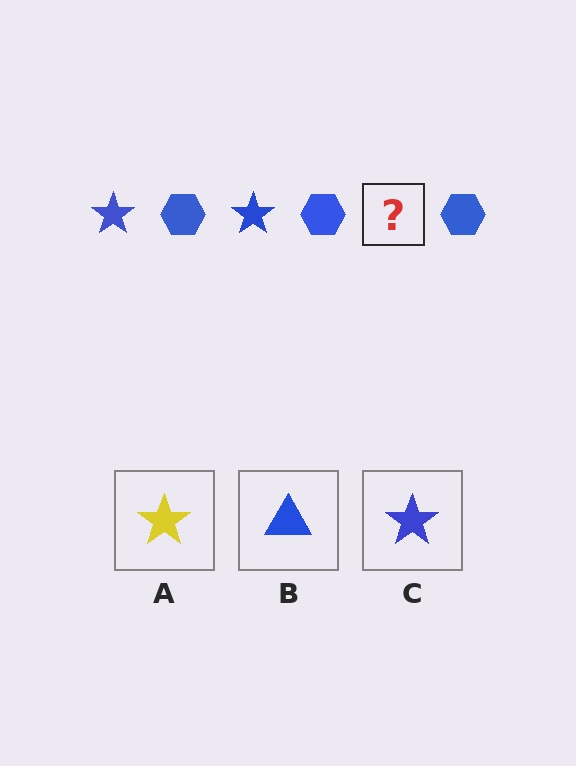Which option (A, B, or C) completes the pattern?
C.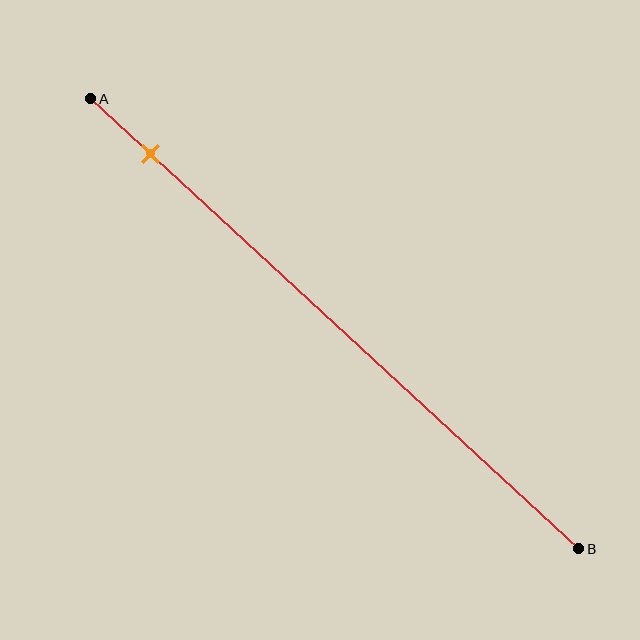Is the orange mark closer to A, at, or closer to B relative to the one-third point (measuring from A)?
The orange mark is closer to point A than the one-third point of segment AB.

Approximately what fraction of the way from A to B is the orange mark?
The orange mark is approximately 10% of the way from A to B.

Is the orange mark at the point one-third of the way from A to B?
No, the mark is at about 10% from A, not at the 33% one-third point.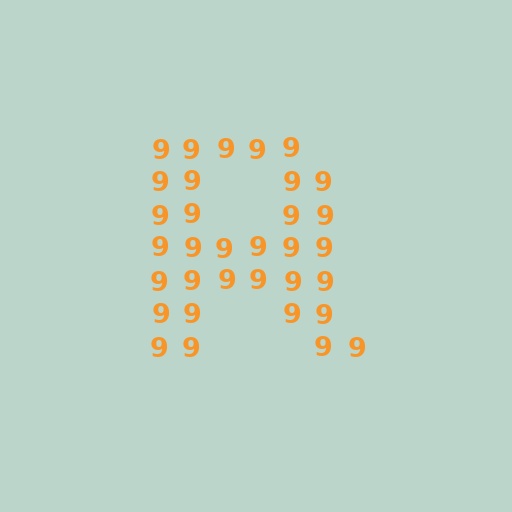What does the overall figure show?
The overall figure shows the letter R.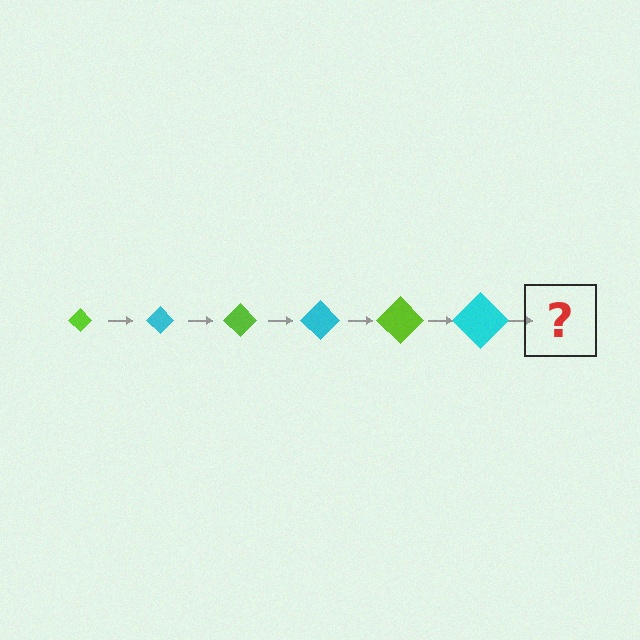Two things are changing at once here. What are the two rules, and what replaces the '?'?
The two rules are that the diamond grows larger each step and the color cycles through lime and cyan. The '?' should be a lime diamond, larger than the previous one.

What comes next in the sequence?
The next element should be a lime diamond, larger than the previous one.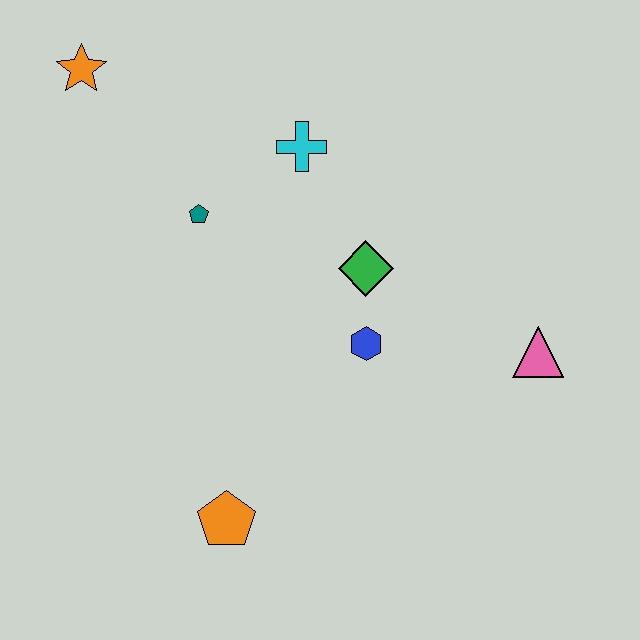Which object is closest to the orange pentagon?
The blue hexagon is closest to the orange pentagon.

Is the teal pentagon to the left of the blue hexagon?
Yes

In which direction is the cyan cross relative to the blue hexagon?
The cyan cross is above the blue hexagon.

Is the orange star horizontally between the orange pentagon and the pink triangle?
No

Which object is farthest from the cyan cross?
The orange pentagon is farthest from the cyan cross.